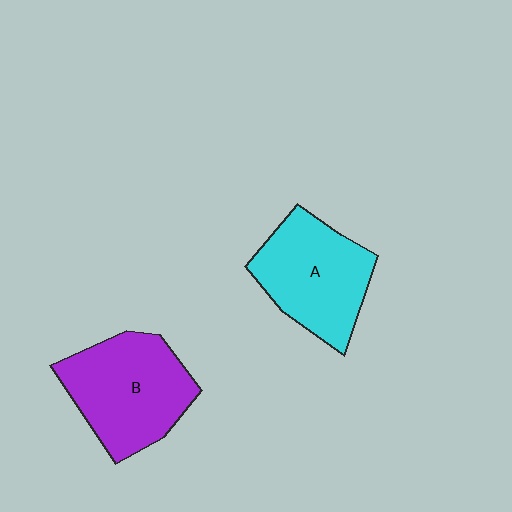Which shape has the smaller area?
Shape A (cyan).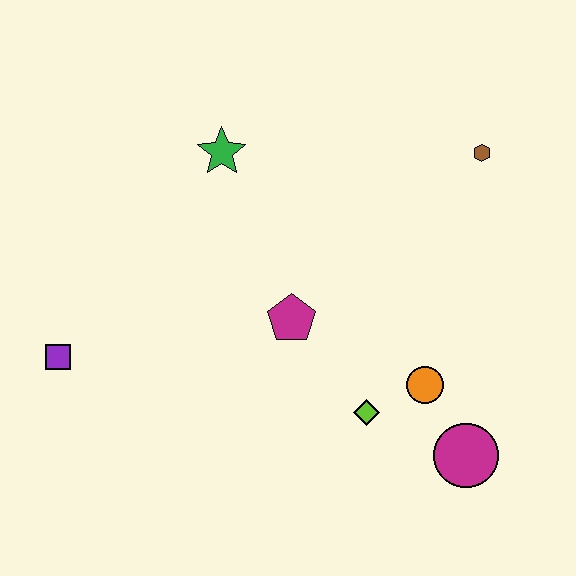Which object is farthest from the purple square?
The brown hexagon is farthest from the purple square.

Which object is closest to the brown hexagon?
The orange circle is closest to the brown hexagon.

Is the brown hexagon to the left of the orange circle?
No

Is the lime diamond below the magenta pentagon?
Yes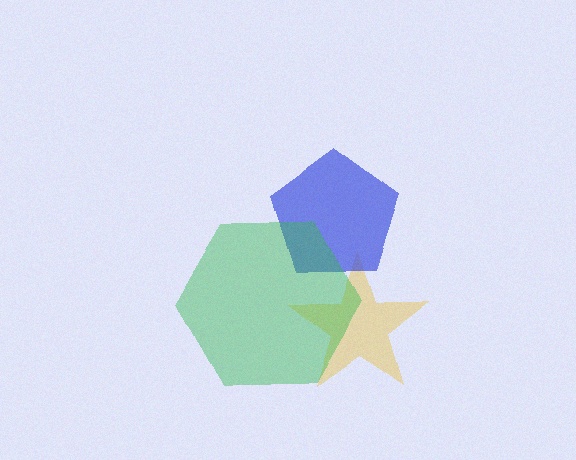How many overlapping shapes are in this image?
There are 3 overlapping shapes in the image.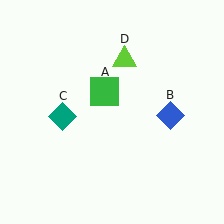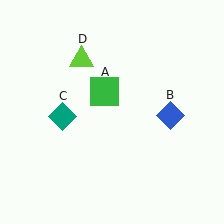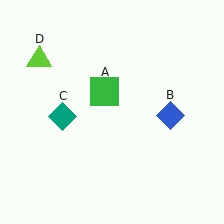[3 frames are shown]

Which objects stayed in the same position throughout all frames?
Green square (object A) and blue diamond (object B) and teal diamond (object C) remained stationary.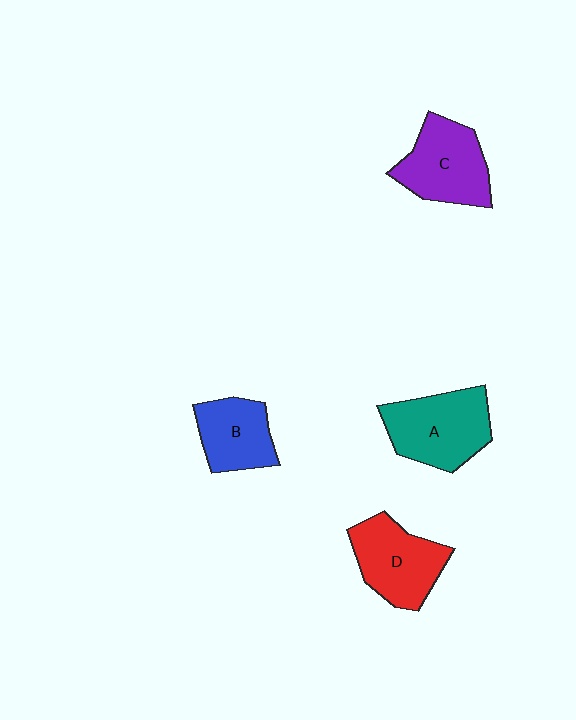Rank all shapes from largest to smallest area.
From largest to smallest: A (teal), C (purple), D (red), B (blue).